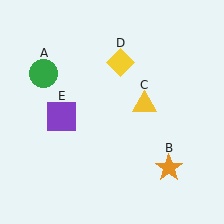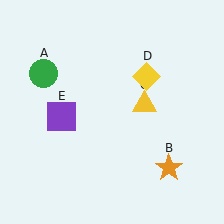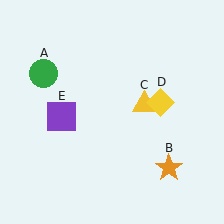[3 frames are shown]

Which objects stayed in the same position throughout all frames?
Green circle (object A) and orange star (object B) and yellow triangle (object C) and purple square (object E) remained stationary.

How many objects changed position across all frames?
1 object changed position: yellow diamond (object D).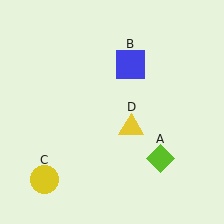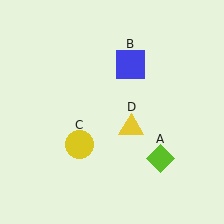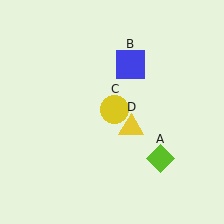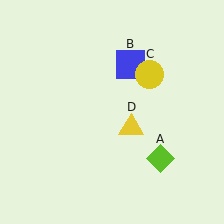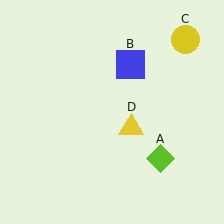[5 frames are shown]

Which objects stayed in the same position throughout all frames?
Lime diamond (object A) and blue square (object B) and yellow triangle (object D) remained stationary.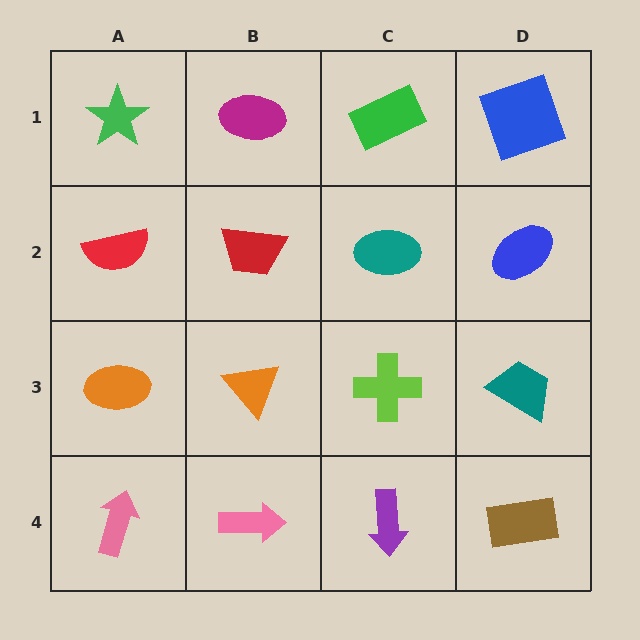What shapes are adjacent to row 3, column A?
A red semicircle (row 2, column A), a pink arrow (row 4, column A), an orange triangle (row 3, column B).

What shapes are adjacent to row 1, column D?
A blue ellipse (row 2, column D), a green rectangle (row 1, column C).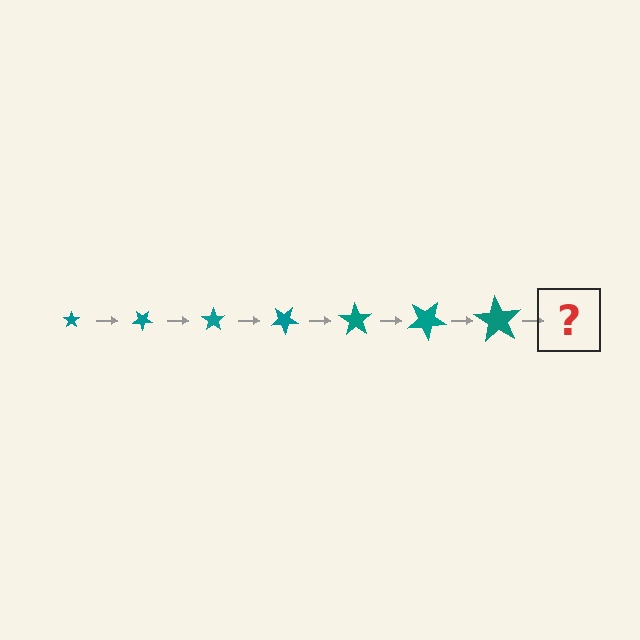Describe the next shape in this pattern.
It should be a star, larger than the previous one and rotated 245 degrees from the start.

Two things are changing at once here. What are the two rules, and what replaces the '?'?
The two rules are that the star grows larger each step and it rotates 35 degrees each step. The '?' should be a star, larger than the previous one and rotated 245 degrees from the start.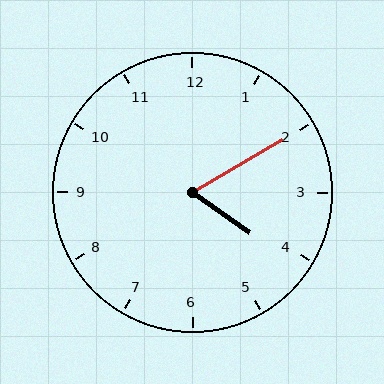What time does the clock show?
4:10.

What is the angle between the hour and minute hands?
Approximately 65 degrees.